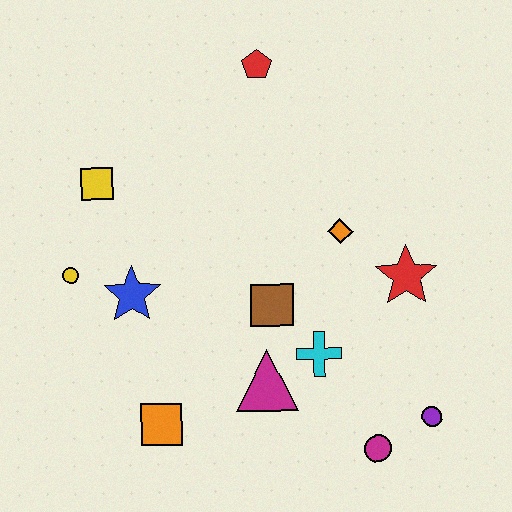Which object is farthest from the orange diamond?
The yellow circle is farthest from the orange diamond.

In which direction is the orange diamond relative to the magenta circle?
The orange diamond is above the magenta circle.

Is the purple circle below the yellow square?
Yes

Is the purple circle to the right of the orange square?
Yes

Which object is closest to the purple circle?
The magenta circle is closest to the purple circle.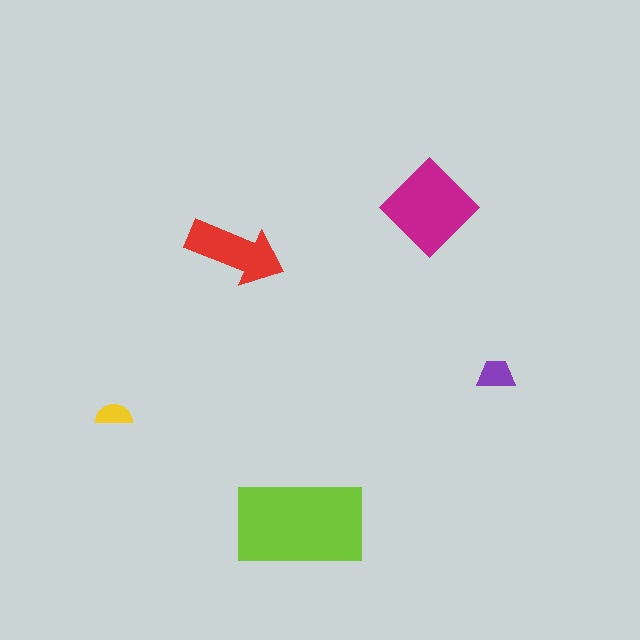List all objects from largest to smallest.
The lime rectangle, the magenta diamond, the red arrow, the purple trapezoid, the yellow semicircle.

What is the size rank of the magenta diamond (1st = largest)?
2nd.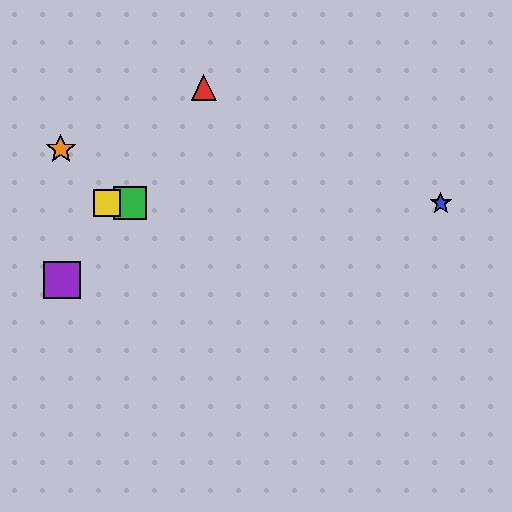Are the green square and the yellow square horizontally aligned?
Yes, both are at y≈203.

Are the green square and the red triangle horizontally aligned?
No, the green square is at y≈203 and the red triangle is at y≈87.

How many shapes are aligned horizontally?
3 shapes (the blue star, the green square, the yellow square) are aligned horizontally.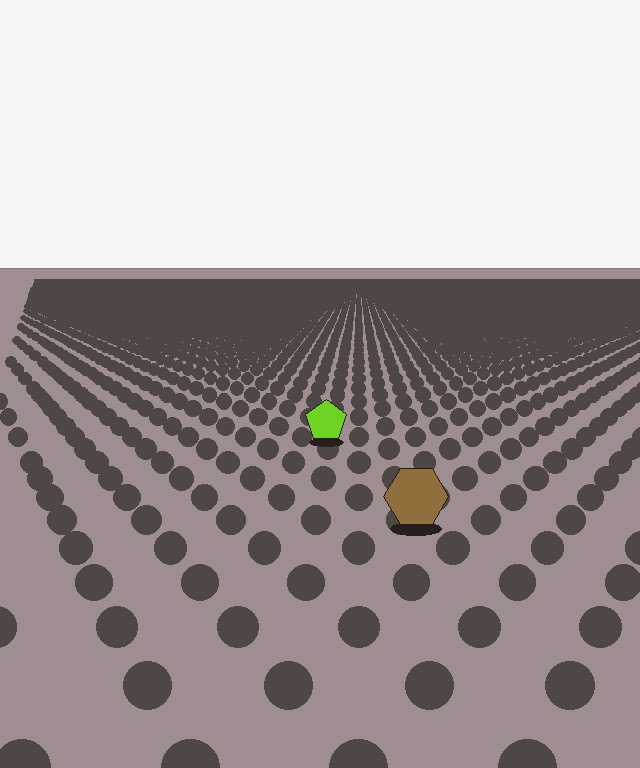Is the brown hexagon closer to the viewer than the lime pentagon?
Yes. The brown hexagon is closer — you can tell from the texture gradient: the ground texture is coarser near it.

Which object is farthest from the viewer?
The lime pentagon is farthest from the viewer. It appears smaller and the ground texture around it is denser.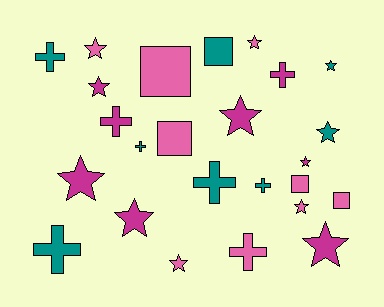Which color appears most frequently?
Pink, with 9 objects.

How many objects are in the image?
There are 25 objects.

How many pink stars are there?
There are 4 pink stars.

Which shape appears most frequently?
Star, with 12 objects.